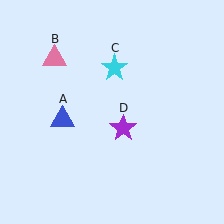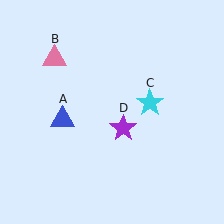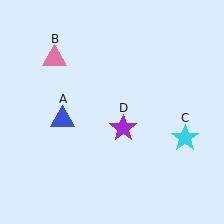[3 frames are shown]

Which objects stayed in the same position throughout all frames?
Blue triangle (object A) and pink triangle (object B) and purple star (object D) remained stationary.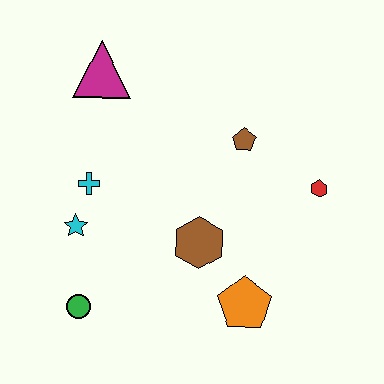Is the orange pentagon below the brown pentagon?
Yes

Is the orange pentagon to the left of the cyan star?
No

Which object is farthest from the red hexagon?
The green circle is farthest from the red hexagon.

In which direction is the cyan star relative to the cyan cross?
The cyan star is below the cyan cross.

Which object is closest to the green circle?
The cyan star is closest to the green circle.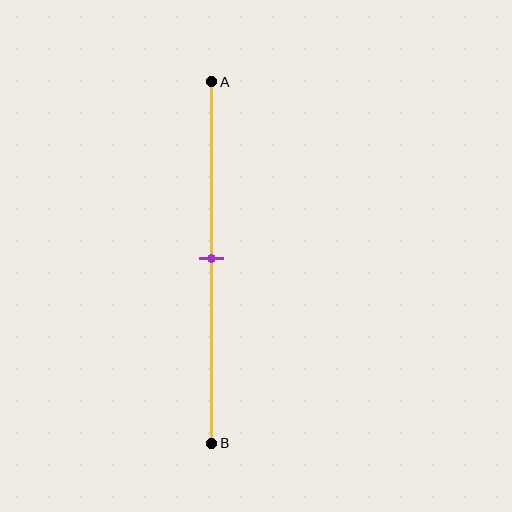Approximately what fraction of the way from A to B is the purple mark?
The purple mark is approximately 50% of the way from A to B.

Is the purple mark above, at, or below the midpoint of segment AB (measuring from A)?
The purple mark is approximately at the midpoint of segment AB.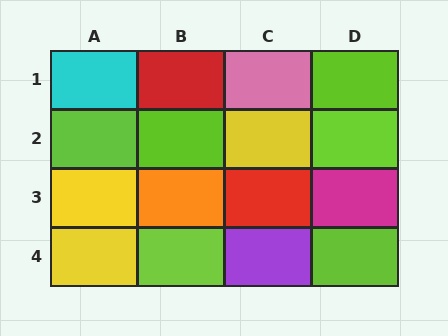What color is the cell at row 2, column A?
Lime.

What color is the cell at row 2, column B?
Lime.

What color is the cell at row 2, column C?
Yellow.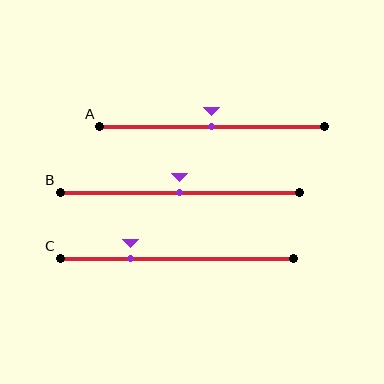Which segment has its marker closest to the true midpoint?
Segment A has its marker closest to the true midpoint.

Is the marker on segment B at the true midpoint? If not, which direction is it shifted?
Yes, the marker on segment B is at the true midpoint.